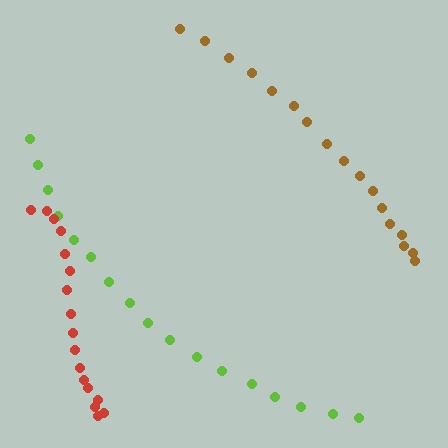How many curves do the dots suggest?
There are 3 distinct paths.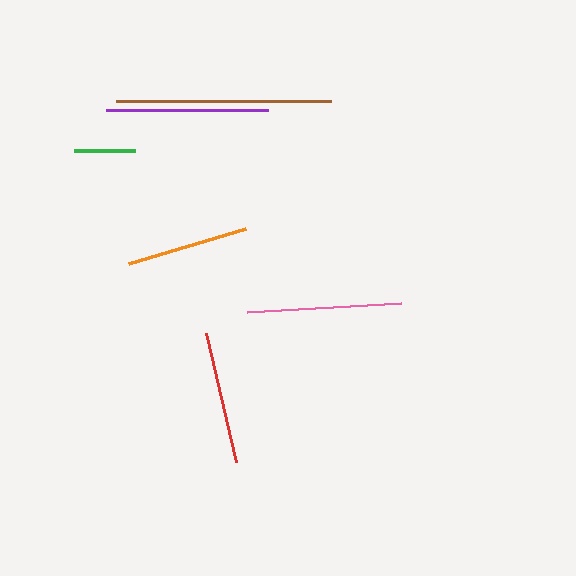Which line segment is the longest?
The brown line is the longest at approximately 215 pixels.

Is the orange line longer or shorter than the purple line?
The purple line is longer than the orange line.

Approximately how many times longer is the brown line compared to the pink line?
The brown line is approximately 1.4 times the length of the pink line.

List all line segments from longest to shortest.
From longest to shortest: brown, purple, pink, red, orange, green.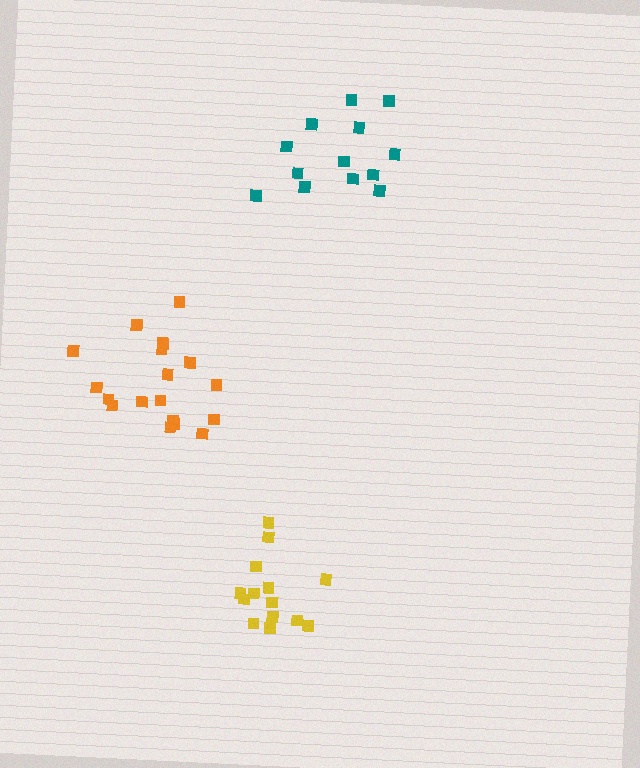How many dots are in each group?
Group 1: 18 dots, Group 2: 14 dots, Group 3: 13 dots (45 total).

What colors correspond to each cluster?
The clusters are colored: orange, yellow, teal.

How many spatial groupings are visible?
There are 3 spatial groupings.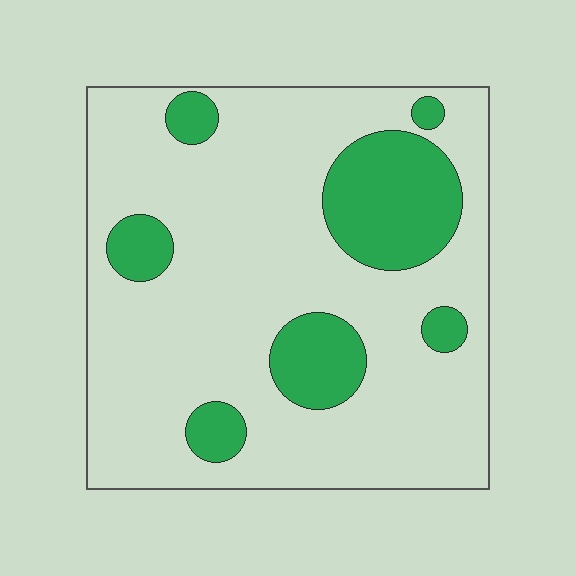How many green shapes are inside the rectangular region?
7.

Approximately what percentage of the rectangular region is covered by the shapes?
Approximately 20%.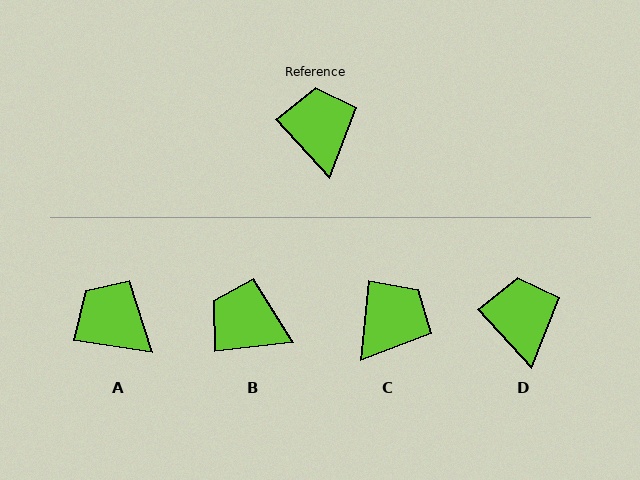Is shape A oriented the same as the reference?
No, it is off by about 39 degrees.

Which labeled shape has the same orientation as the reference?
D.